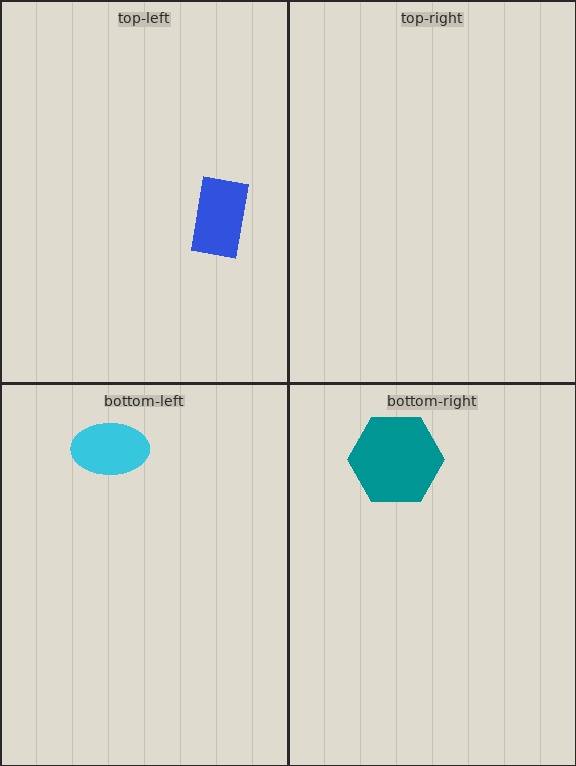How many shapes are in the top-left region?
1.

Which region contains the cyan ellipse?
The bottom-left region.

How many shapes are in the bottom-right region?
1.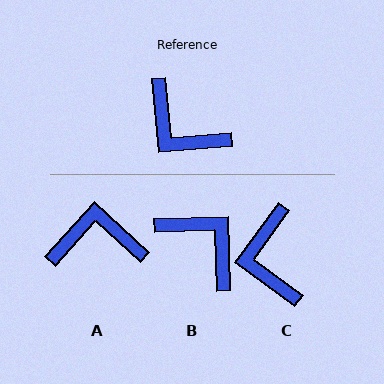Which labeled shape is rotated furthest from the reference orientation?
B, about 177 degrees away.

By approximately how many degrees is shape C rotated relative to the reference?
Approximately 41 degrees clockwise.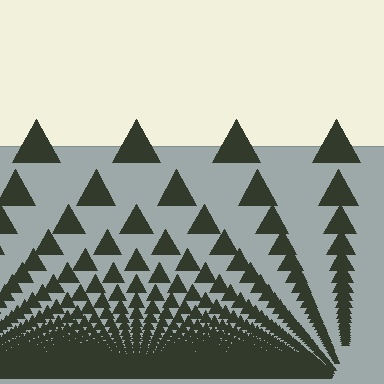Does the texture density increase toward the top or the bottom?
Density increases toward the bottom.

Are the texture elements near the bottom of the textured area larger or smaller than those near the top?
Smaller. The gradient is inverted — elements near the bottom are smaller and denser.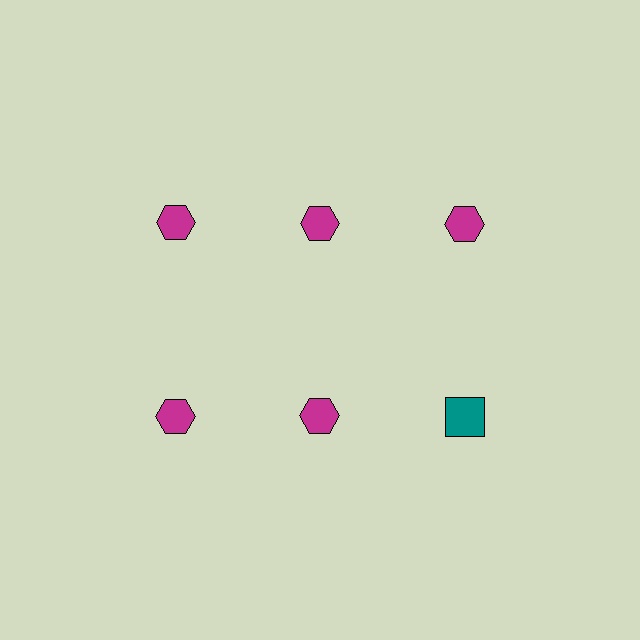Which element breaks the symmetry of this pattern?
The teal square in the second row, center column breaks the symmetry. All other shapes are magenta hexagons.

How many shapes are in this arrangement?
There are 6 shapes arranged in a grid pattern.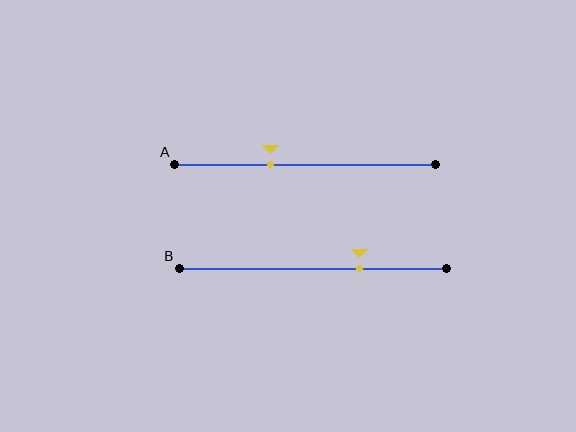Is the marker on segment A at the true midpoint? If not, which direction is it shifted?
No, the marker on segment A is shifted to the left by about 13% of the segment length.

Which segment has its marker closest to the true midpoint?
Segment A has its marker closest to the true midpoint.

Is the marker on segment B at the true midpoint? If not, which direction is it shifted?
No, the marker on segment B is shifted to the right by about 17% of the segment length.